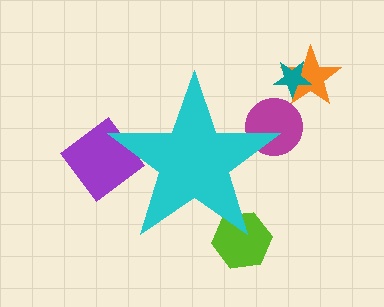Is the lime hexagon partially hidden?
Yes, the lime hexagon is partially hidden behind the cyan star.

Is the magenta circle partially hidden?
Yes, the magenta circle is partially hidden behind the cyan star.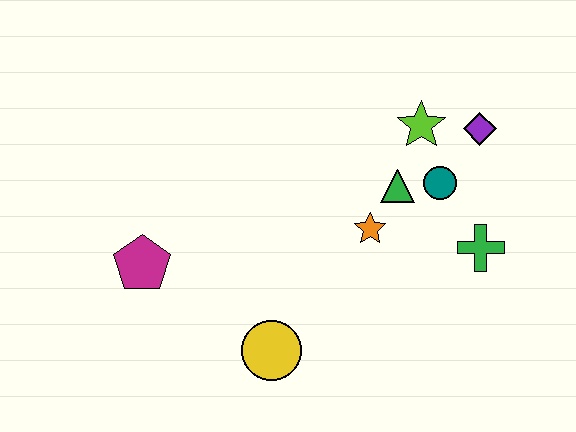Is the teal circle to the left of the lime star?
No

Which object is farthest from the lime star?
The magenta pentagon is farthest from the lime star.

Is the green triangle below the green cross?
No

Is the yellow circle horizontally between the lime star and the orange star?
No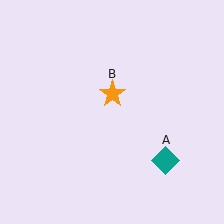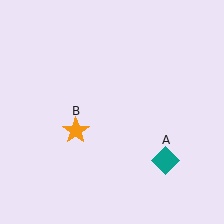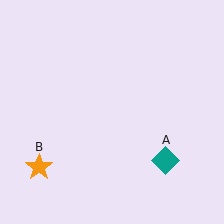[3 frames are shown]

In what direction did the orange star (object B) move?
The orange star (object B) moved down and to the left.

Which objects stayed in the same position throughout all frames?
Teal diamond (object A) remained stationary.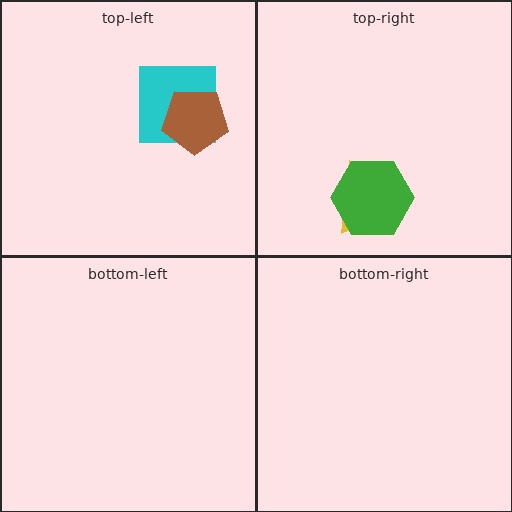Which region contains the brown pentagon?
The top-left region.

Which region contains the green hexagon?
The top-right region.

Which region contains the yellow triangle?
The top-right region.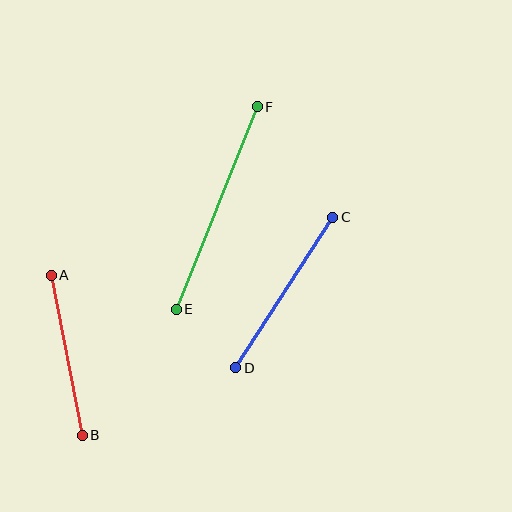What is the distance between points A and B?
The distance is approximately 163 pixels.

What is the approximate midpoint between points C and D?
The midpoint is at approximately (284, 293) pixels.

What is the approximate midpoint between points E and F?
The midpoint is at approximately (217, 208) pixels.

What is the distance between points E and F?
The distance is approximately 218 pixels.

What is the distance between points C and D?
The distance is approximately 179 pixels.